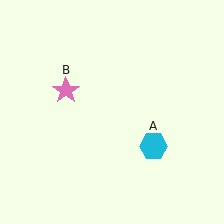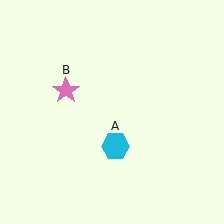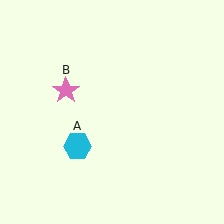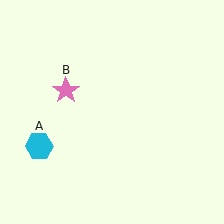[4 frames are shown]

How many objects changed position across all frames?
1 object changed position: cyan hexagon (object A).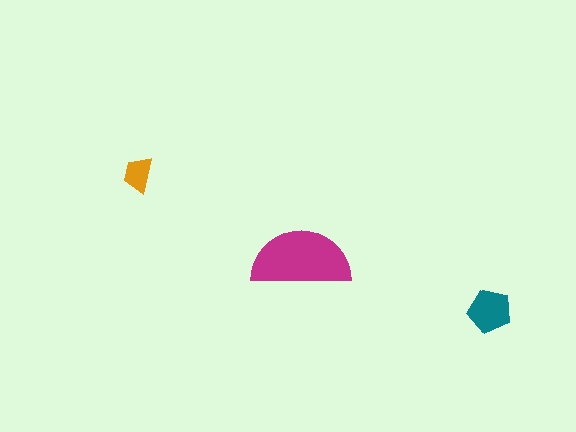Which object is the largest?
The magenta semicircle.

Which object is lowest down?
The teal pentagon is bottommost.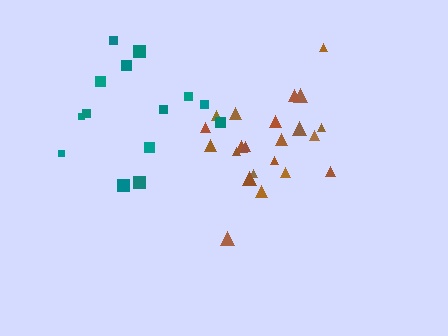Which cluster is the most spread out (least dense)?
Teal.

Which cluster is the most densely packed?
Brown.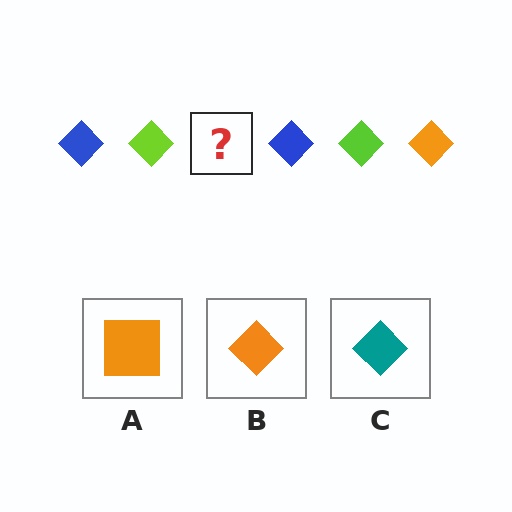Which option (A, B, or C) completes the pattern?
B.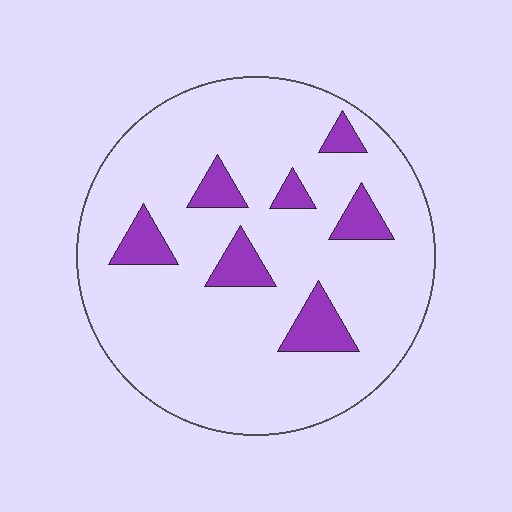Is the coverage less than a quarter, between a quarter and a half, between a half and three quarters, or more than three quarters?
Less than a quarter.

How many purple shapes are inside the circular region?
7.